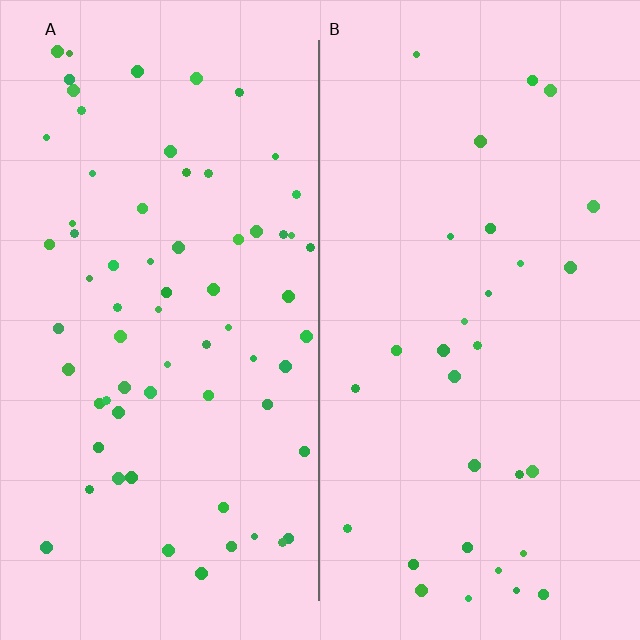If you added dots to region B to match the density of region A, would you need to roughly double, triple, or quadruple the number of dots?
Approximately double.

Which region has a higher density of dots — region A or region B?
A (the left).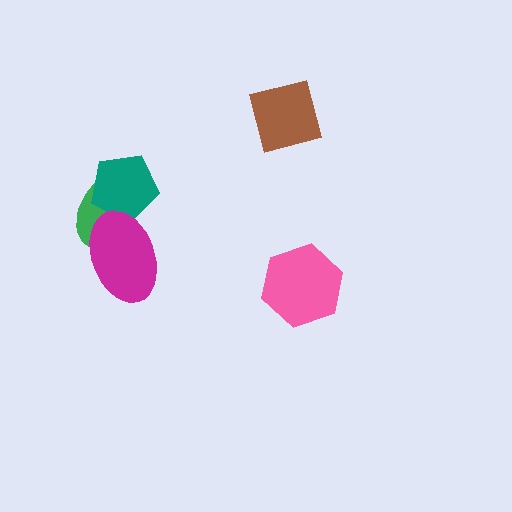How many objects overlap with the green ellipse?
2 objects overlap with the green ellipse.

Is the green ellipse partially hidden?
Yes, it is partially covered by another shape.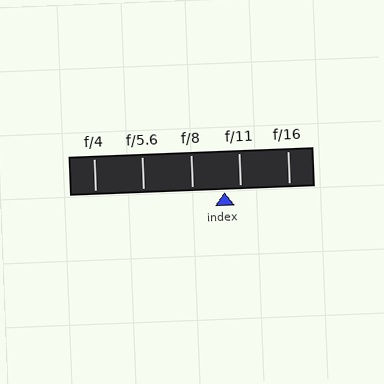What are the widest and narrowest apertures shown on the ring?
The widest aperture shown is f/4 and the narrowest is f/16.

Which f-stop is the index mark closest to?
The index mark is closest to f/11.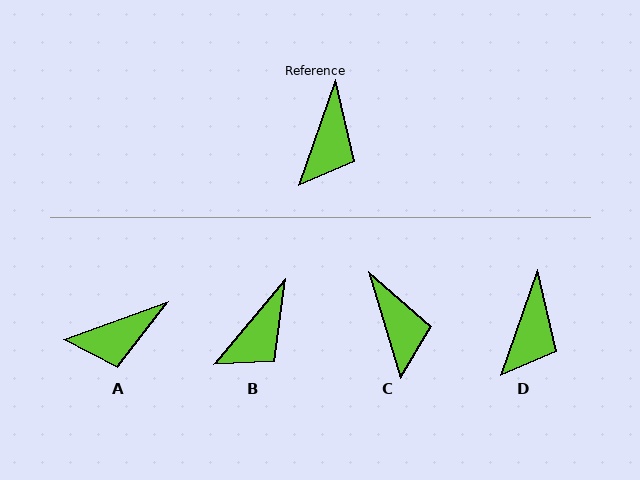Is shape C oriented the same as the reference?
No, it is off by about 36 degrees.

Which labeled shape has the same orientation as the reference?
D.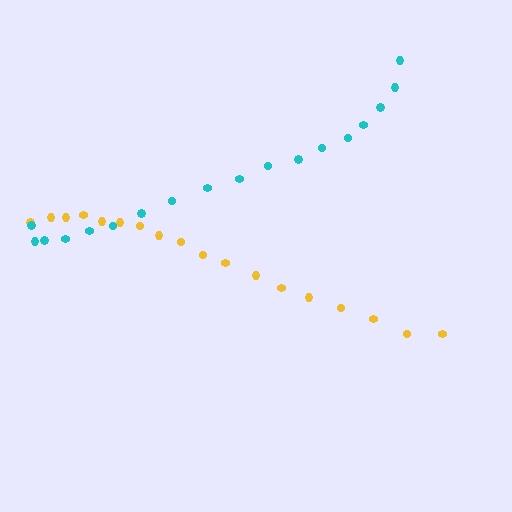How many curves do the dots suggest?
There are 2 distinct paths.